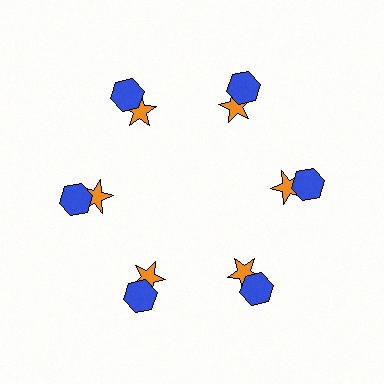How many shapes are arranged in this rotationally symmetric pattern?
There are 12 shapes, arranged in 6 groups of 2.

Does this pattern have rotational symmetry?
Yes, this pattern has 6-fold rotational symmetry. It looks the same after rotating 60 degrees around the center.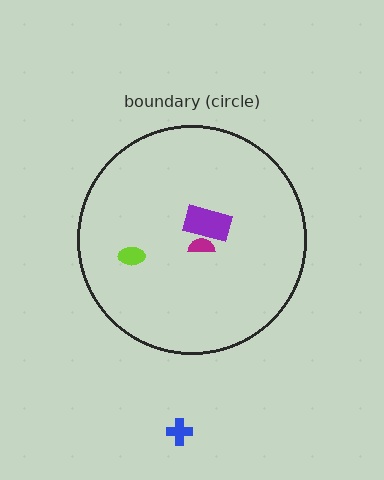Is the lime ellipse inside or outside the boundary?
Inside.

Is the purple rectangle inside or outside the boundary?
Inside.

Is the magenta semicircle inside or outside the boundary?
Inside.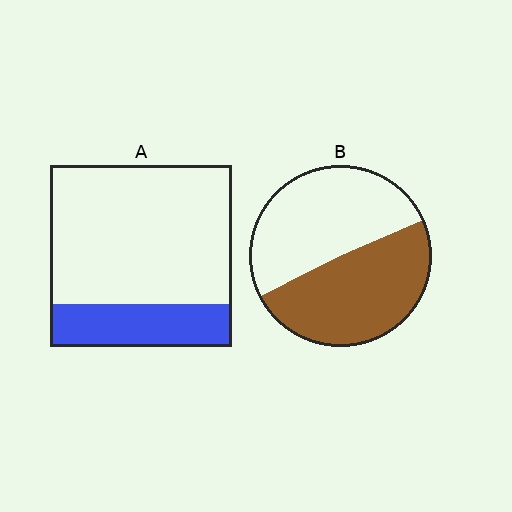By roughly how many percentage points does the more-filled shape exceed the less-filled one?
By roughly 25 percentage points (B over A).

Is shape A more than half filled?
No.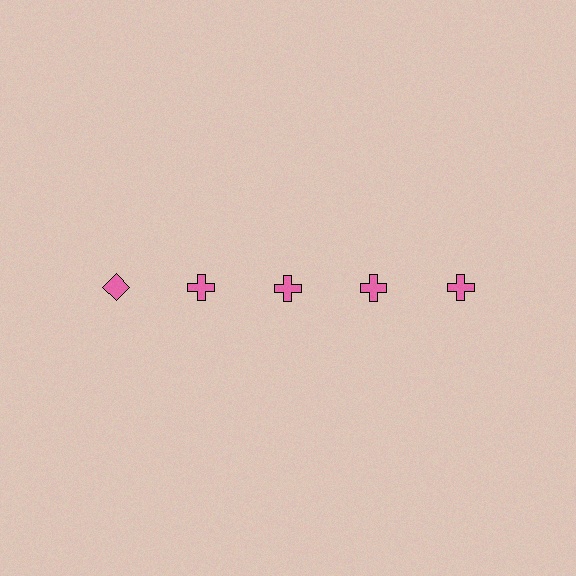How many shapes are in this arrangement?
There are 5 shapes arranged in a grid pattern.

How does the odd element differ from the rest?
It has a different shape: diamond instead of cross.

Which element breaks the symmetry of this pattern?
The pink diamond in the top row, leftmost column breaks the symmetry. All other shapes are pink crosses.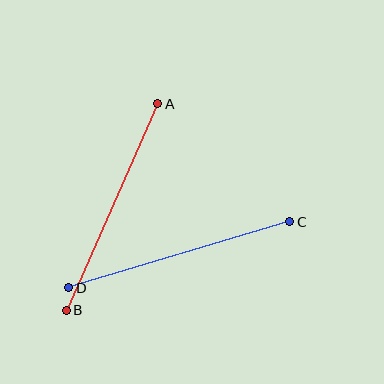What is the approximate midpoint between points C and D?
The midpoint is at approximately (179, 255) pixels.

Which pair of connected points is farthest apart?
Points C and D are farthest apart.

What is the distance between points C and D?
The distance is approximately 231 pixels.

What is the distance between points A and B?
The distance is approximately 226 pixels.